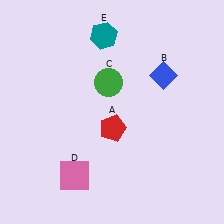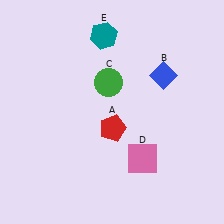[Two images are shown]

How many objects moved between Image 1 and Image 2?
1 object moved between the two images.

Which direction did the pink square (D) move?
The pink square (D) moved right.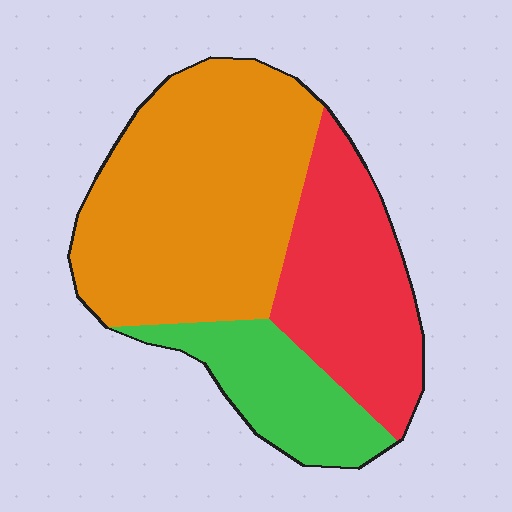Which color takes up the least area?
Green, at roughly 20%.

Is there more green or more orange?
Orange.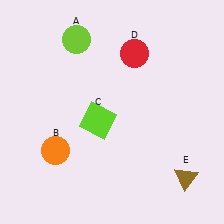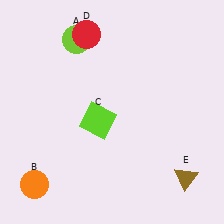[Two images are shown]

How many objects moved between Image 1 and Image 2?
2 objects moved between the two images.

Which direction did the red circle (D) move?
The red circle (D) moved left.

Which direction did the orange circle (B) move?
The orange circle (B) moved down.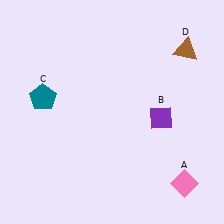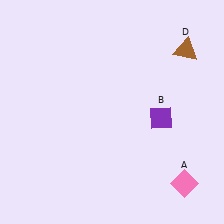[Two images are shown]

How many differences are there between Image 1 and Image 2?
There is 1 difference between the two images.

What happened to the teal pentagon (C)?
The teal pentagon (C) was removed in Image 2. It was in the top-left area of Image 1.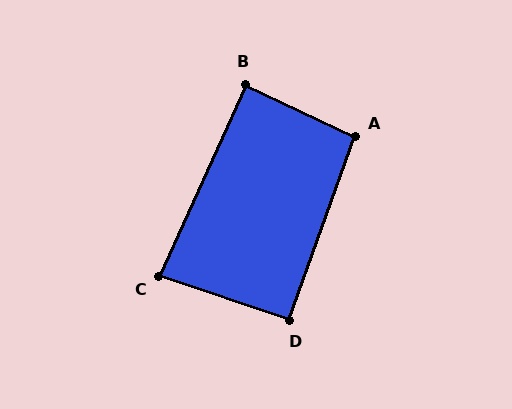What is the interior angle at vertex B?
Approximately 89 degrees (approximately right).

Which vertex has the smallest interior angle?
C, at approximately 85 degrees.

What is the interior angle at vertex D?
Approximately 91 degrees (approximately right).